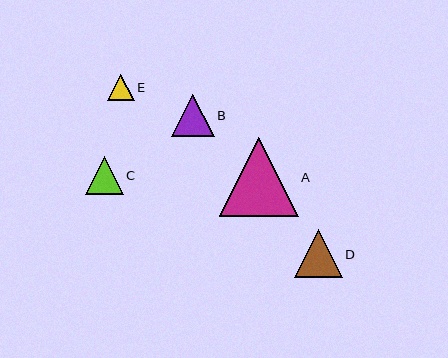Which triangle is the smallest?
Triangle E is the smallest with a size of approximately 26 pixels.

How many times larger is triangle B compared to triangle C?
Triangle B is approximately 1.1 times the size of triangle C.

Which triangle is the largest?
Triangle A is the largest with a size of approximately 79 pixels.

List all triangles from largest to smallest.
From largest to smallest: A, D, B, C, E.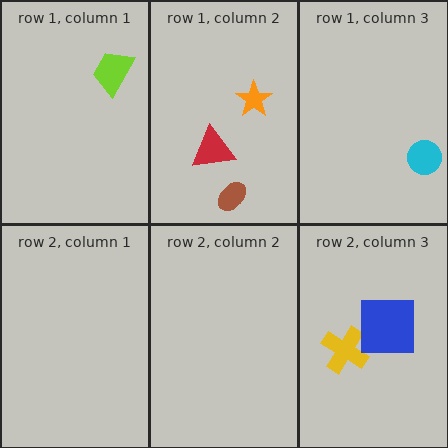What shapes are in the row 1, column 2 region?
The red triangle, the brown ellipse, the orange star.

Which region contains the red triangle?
The row 1, column 2 region.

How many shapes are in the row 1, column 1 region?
1.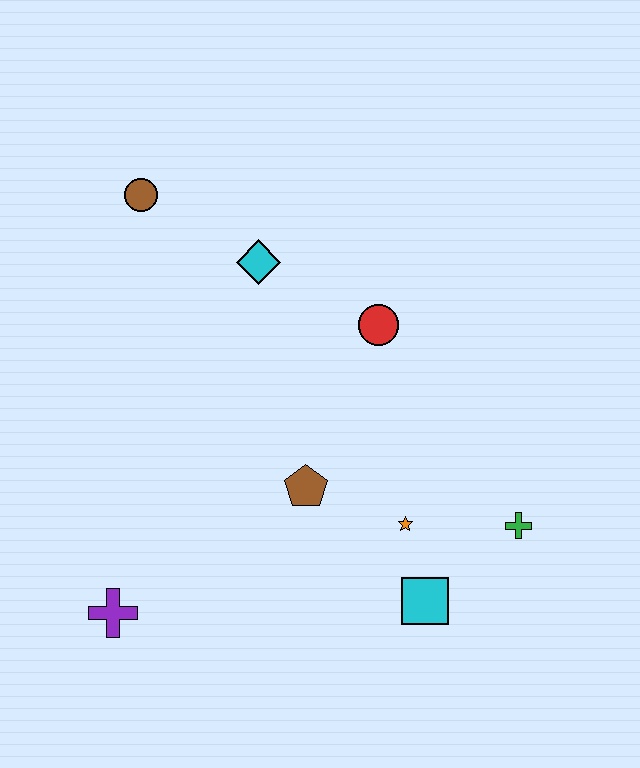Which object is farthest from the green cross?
The brown circle is farthest from the green cross.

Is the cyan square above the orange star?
No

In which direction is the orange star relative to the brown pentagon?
The orange star is to the right of the brown pentagon.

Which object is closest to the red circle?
The cyan diamond is closest to the red circle.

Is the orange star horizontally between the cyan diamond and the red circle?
No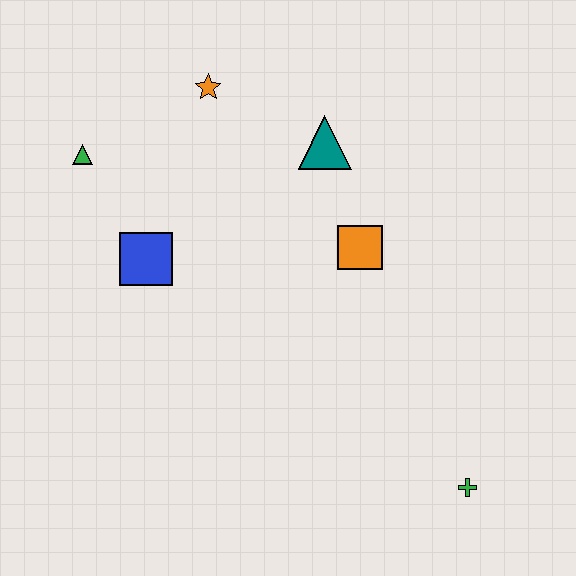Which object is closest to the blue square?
The green triangle is closest to the blue square.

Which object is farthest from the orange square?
The green triangle is farthest from the orange square.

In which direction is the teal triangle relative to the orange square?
The teal triangle is above the orange square.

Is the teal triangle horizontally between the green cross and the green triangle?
Yes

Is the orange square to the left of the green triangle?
No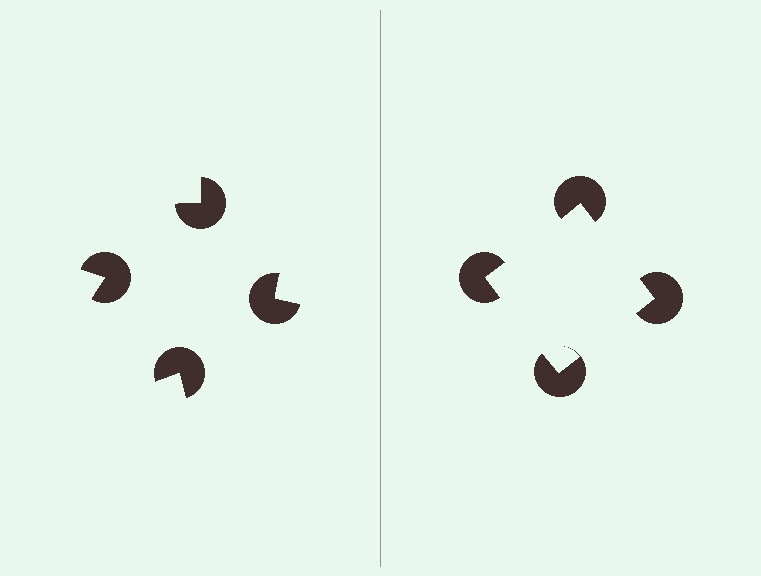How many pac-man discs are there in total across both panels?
8 — 4 on each side.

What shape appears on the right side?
An illusory square.